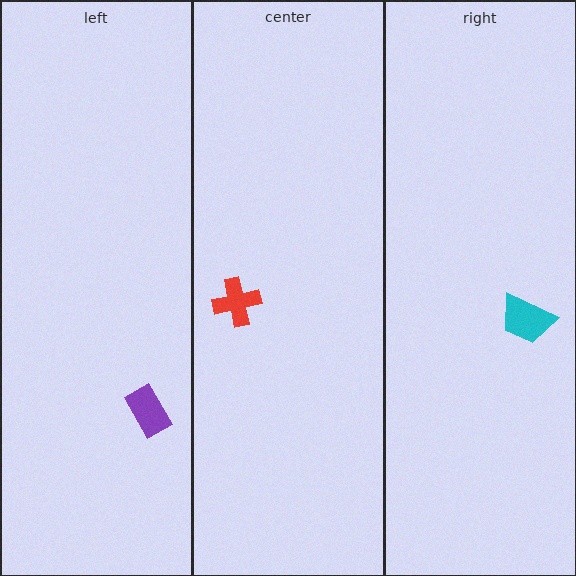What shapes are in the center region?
The red cross.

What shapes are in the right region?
The cyan trapezoid.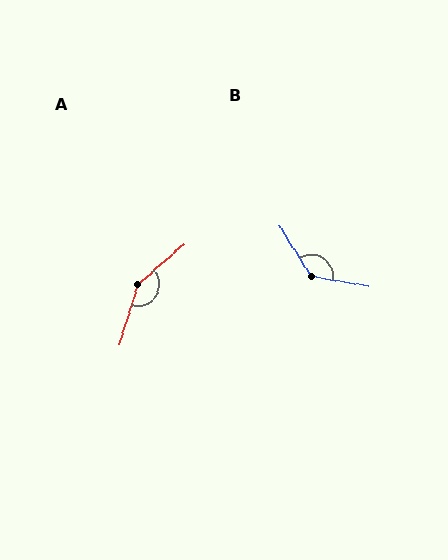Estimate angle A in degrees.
Approximately 148 degrees.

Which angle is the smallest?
B, at approximately 131 degrees.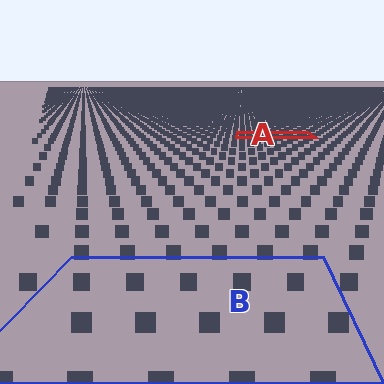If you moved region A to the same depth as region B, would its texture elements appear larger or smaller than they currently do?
They would appear larger. At a closer depth, the same texture elements are projected at a bigger on-screen size.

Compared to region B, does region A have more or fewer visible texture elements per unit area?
Region A has more texture elements per unit area — they are packed more densely because it is farther away.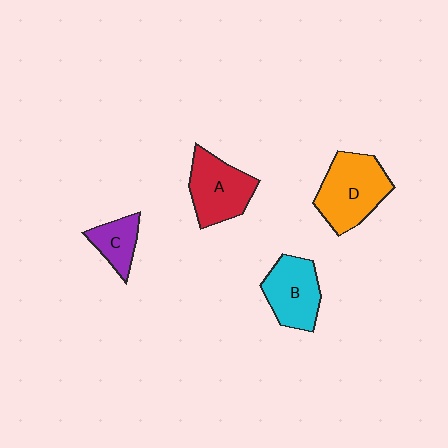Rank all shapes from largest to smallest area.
From largest to smallest: D (orange), A (red), B (cyan), C (purple).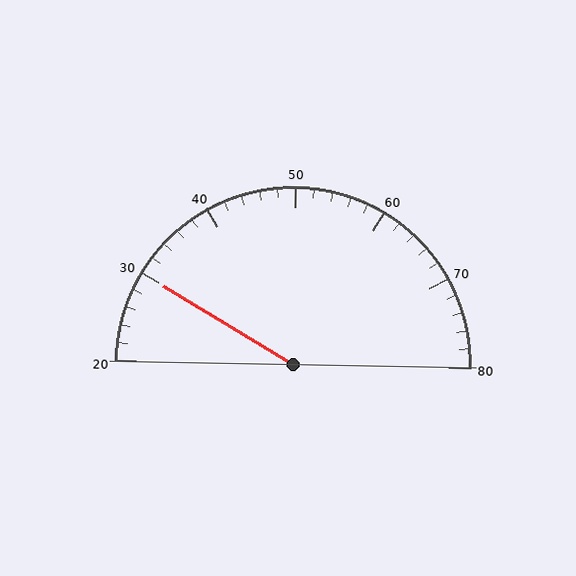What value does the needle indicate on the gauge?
The needle indicates approximately 30.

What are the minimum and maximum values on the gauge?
The gauge ranges from 20 to 80.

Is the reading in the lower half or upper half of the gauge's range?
The reading is in the lower half of the range (20 to 80).